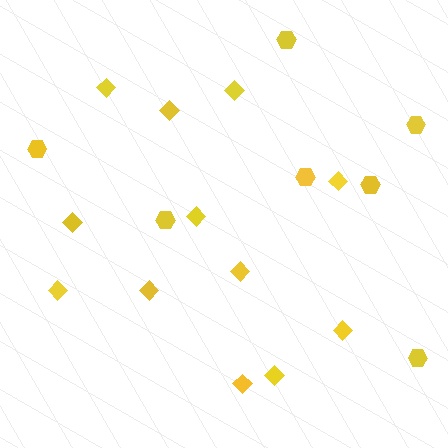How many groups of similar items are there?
There are 2 groups: one group of diamonds (12) and one group of hexagons (7).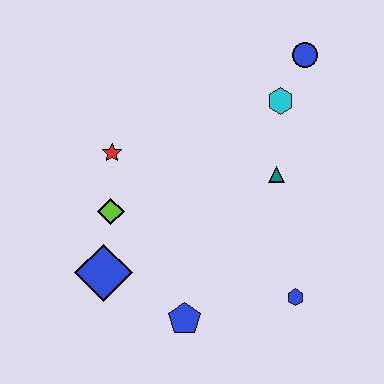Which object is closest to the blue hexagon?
The blue pentagon is closest to the blue hexagon.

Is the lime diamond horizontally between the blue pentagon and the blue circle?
No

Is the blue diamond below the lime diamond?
Yes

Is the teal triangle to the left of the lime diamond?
No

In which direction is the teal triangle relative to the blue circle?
The teal triangle is below the blue circle.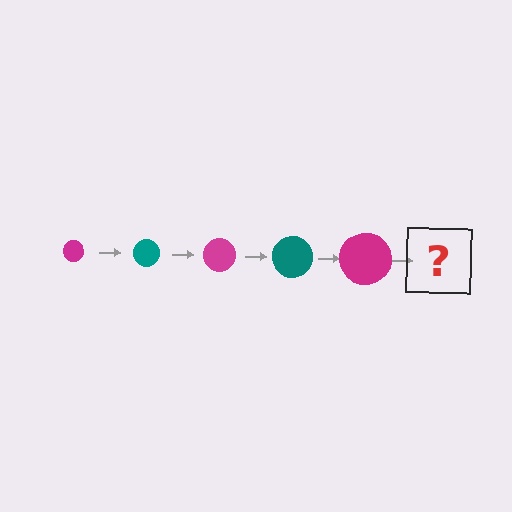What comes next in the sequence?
The next element should be a teal circle, larger than the previous one.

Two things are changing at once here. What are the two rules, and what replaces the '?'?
The two rules are that the circle grows larger each step and the color cycles through magenta and teal. The '?' should be a teal circle, larger than the previous one.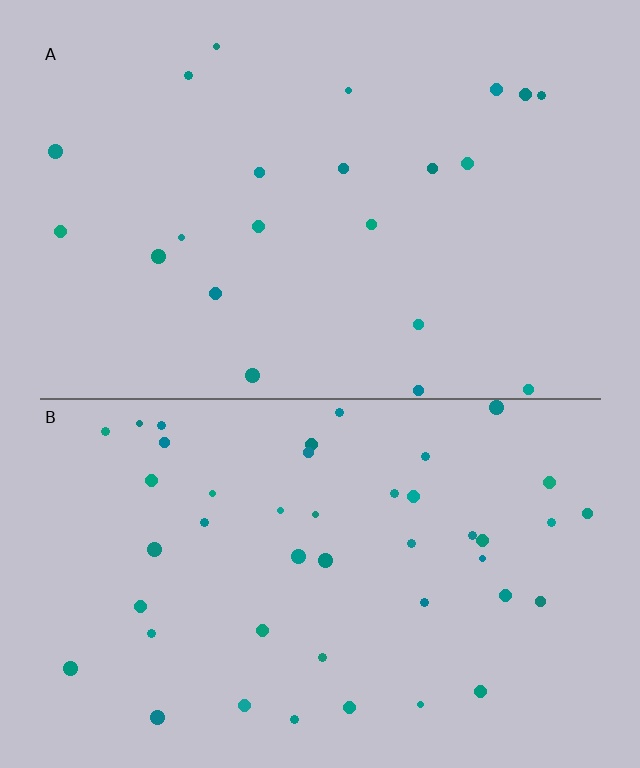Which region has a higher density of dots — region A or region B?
B (the bottom).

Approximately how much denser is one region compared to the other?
Approximately 2.1× — region B over region A.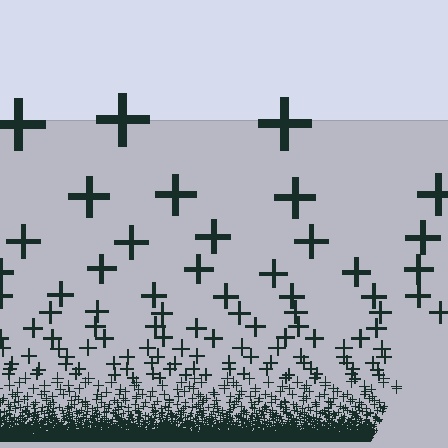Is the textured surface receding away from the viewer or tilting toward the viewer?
The surface appears to tilt toward the viewer. Texture elements get larger and sparser toward the top.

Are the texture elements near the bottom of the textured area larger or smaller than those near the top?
Smaller. The gradient is inverted — elements near the bottom are smaller and denser.